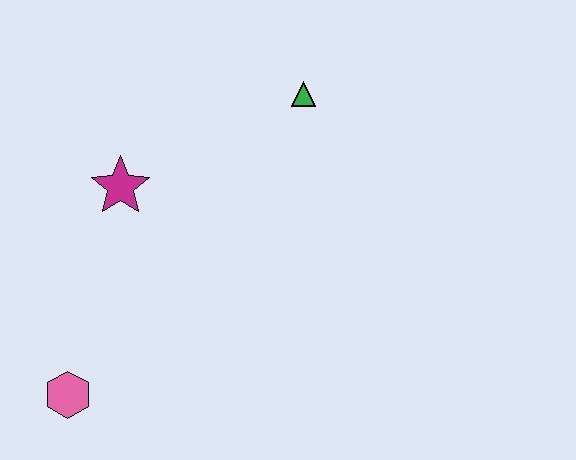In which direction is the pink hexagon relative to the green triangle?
The pink hexagon is below the green triangle.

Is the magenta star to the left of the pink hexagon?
No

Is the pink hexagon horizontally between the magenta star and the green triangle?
No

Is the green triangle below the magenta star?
No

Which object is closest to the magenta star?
The green triangle is closest to the magenta star.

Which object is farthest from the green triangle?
The pink hexagon is farthest from the green triangle.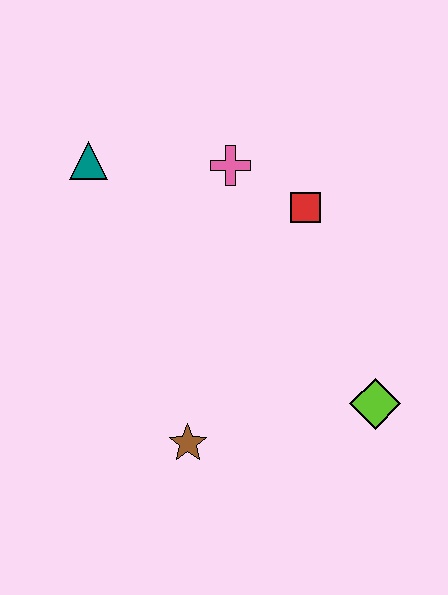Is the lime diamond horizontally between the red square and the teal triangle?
No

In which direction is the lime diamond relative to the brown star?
The lime diamond is to the right of the brown star.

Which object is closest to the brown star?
The lime diamond is closest to the brown star.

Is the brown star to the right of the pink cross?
No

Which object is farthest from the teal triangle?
The lime diamond is farthest from the teal triangle.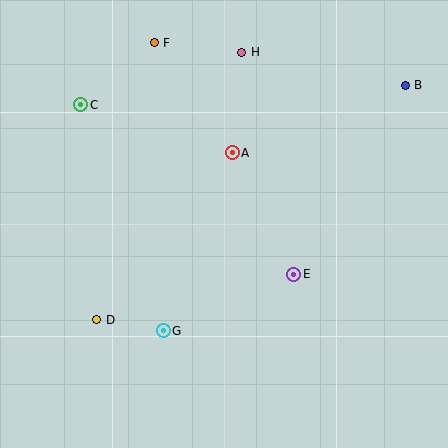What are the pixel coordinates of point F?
Point F is at (154, 43).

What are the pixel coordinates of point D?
Point D is at (97, 320).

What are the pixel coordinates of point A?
Point A is at (232, 153).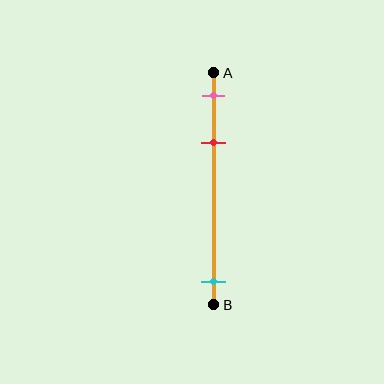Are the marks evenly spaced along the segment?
No, the marks are not evenly spaced.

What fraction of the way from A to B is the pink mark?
The pink mark is approximately 10% (0.1) of the way from A to B.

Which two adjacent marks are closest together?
The pink and red marks are the closest adjacent pair.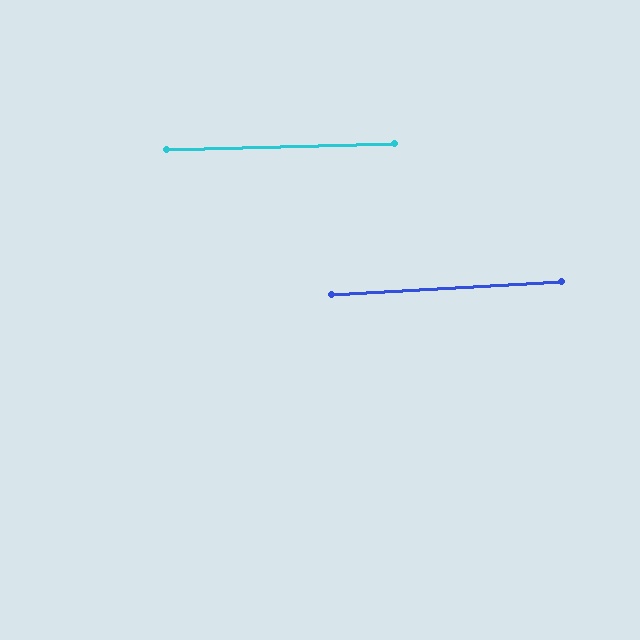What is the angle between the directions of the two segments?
Approximately 2 degrees.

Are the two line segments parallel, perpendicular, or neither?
Parallel — their directions differ by only 1.6°.